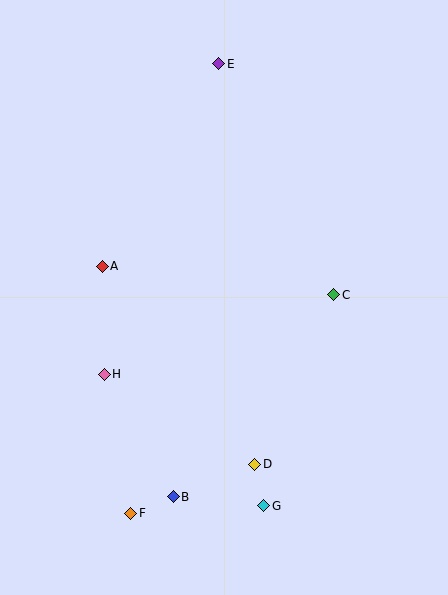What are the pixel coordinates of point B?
Point B is at (173, 497).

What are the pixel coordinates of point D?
Point D is at (255, 464).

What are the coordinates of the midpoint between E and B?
The midpoint between E and B is at (196, 280).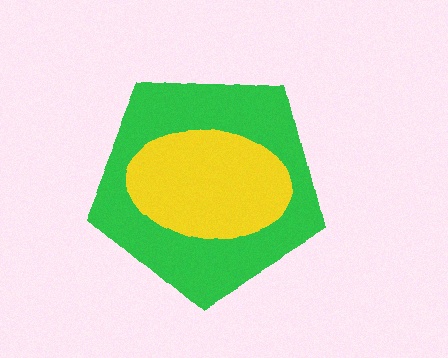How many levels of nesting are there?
2.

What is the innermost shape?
The yellow ellipse.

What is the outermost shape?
The green pentagon.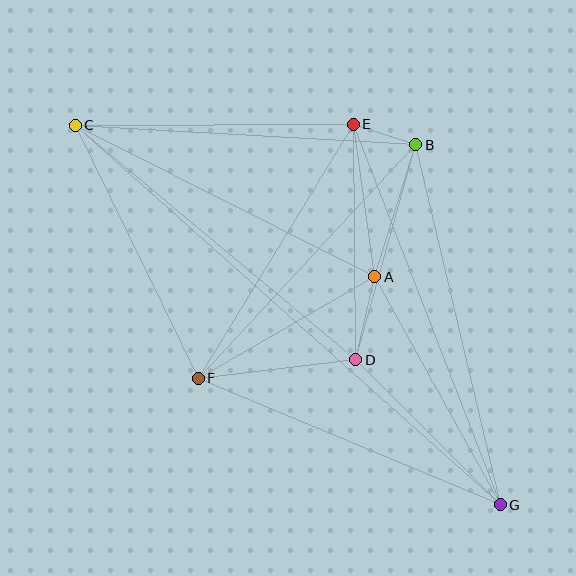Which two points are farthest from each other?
Points C and G are farthest from each other.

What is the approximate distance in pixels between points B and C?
The distance between B and C is approximately 341 pixels.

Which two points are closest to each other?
Points B and E are closest to each other.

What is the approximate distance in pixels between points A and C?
The distance between A and C is approximately 336 pixels.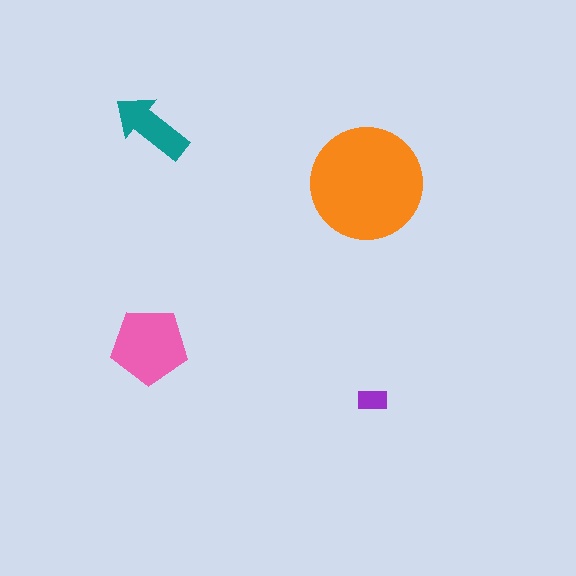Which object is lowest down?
The purple rectangle is bottommost.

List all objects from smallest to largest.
The purple rectangle, the teal arrow, the pink pentagon, the orange circle.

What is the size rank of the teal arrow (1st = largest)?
3rd.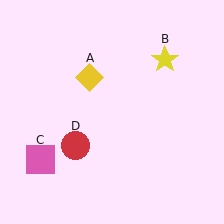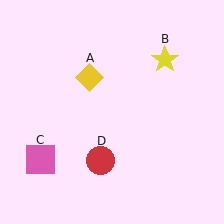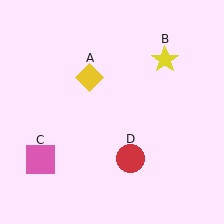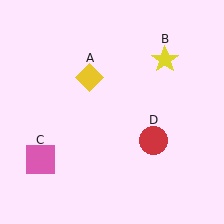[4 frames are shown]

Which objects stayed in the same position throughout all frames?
Yellow diamond (object A) and yellow star (object B) and pink square (object C) remained stationary.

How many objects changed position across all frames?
1 object changed position: red circle (object D).